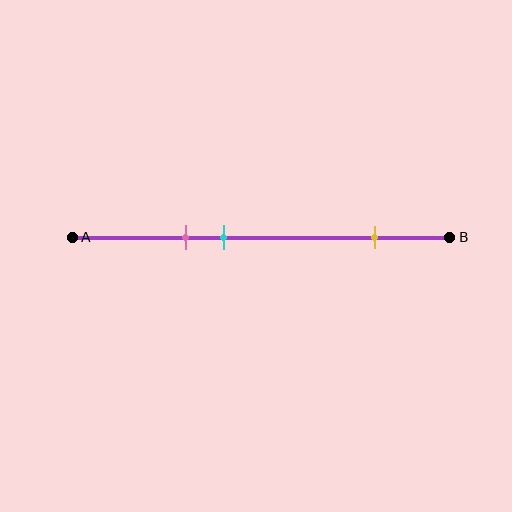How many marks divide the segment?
There are 3 marks dividing the segment.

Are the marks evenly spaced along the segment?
No, the marks are not evenly spaced.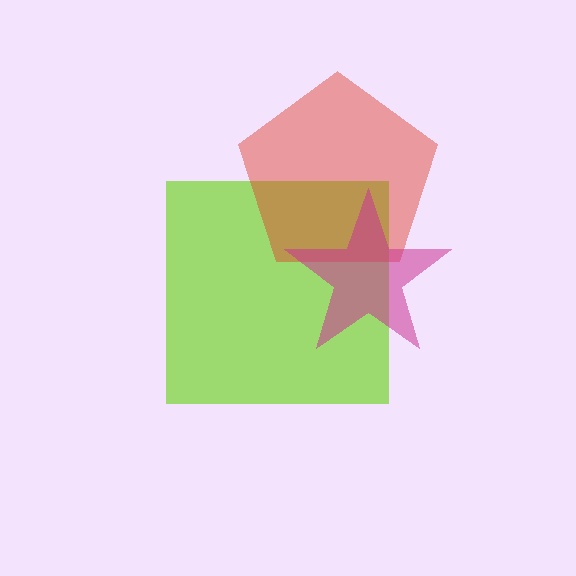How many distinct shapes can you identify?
There are 3 distinct shapes: a lime square, a red pentagon, a magenta star.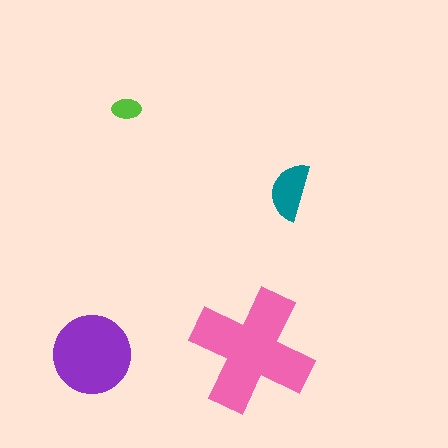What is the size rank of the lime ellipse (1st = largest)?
4th.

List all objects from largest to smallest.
The pink cross, the purple circle, the teal semicircle, the lime ellipse.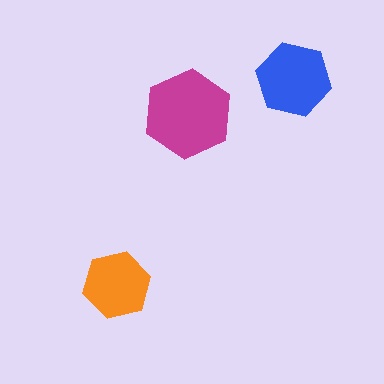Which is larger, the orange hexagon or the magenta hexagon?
The magenta one.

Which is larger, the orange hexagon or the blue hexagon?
The blue one.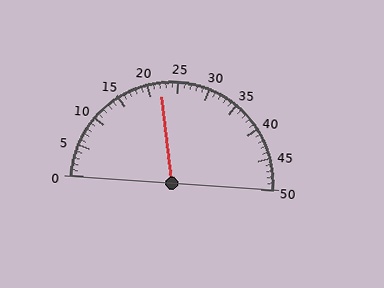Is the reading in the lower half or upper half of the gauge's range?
The reading is in the lower half of the range (0 to 50).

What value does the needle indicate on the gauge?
The needle indicates approximately 22.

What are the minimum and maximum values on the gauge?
The gauge ranges from 0 to 50.